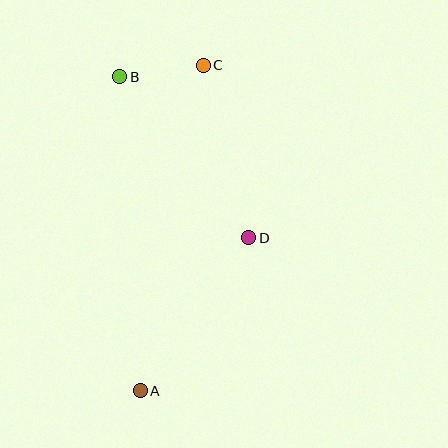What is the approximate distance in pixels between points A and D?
The distance between A and D is approximately 188 pixels.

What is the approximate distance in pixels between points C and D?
The distance between C and D is approximately 178 pixels.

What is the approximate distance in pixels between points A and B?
The distance between A and B is approximately 315 pixels.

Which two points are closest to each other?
Points B and C are closest to each other.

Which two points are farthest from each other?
Points A and C are farthest from each other.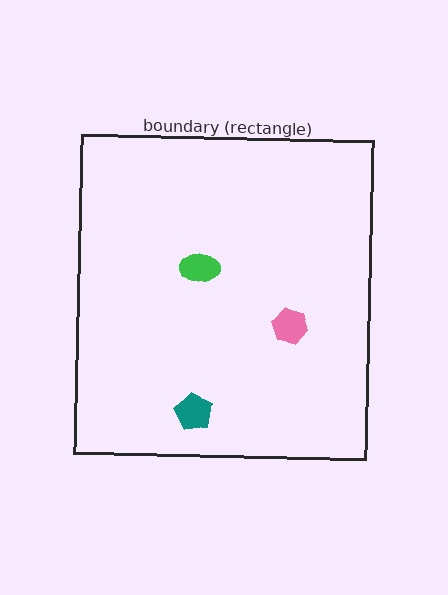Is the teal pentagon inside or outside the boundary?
Inside.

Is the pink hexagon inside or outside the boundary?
Inside.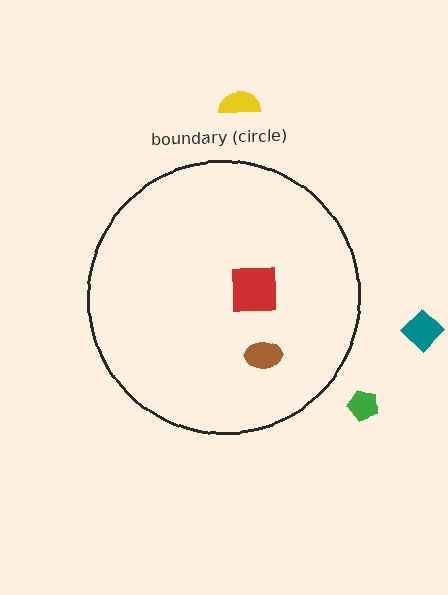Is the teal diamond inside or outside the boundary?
Outside.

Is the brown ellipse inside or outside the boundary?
Inside.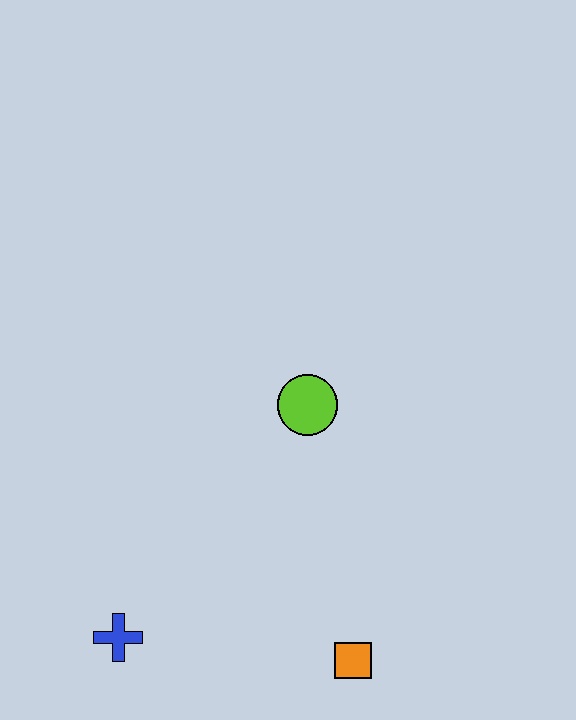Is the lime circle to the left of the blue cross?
No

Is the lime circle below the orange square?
No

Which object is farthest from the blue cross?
The lime circle is farthest from the blue cross.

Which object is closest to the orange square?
The blue cross is closest to the orange square.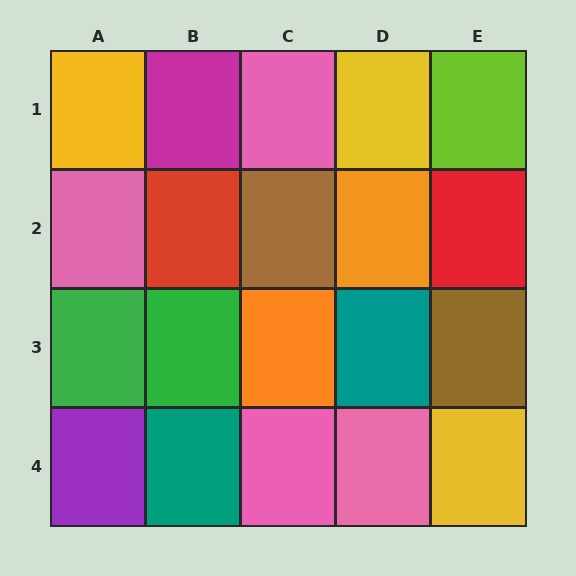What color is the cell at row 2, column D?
Orange.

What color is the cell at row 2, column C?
Brown.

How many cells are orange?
2 cells are orange.